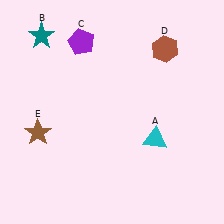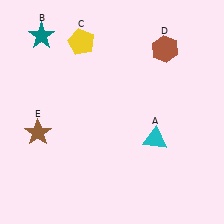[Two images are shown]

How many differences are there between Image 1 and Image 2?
There is 1 difference between the two images.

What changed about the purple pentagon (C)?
In Image 1, C is purple. In Image 2, it changed to yellow.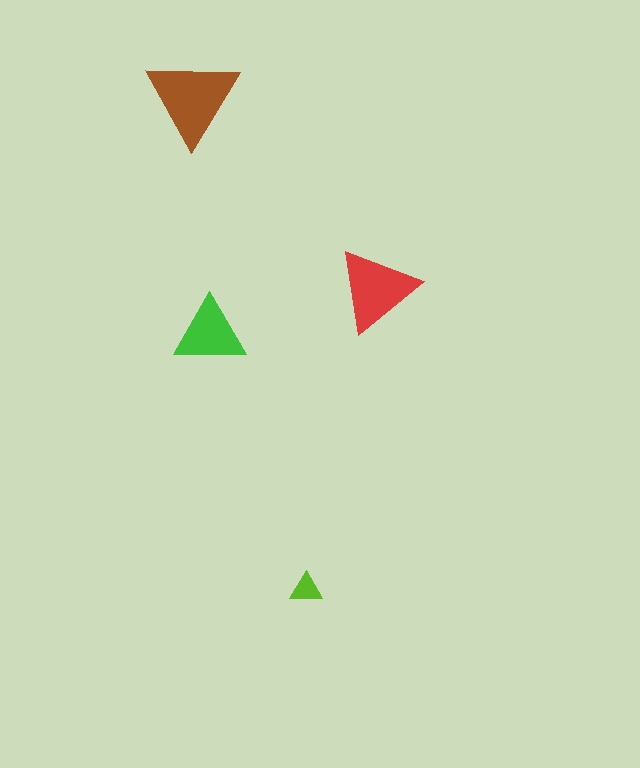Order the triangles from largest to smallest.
the brown one, the red one, the green one, the lime one.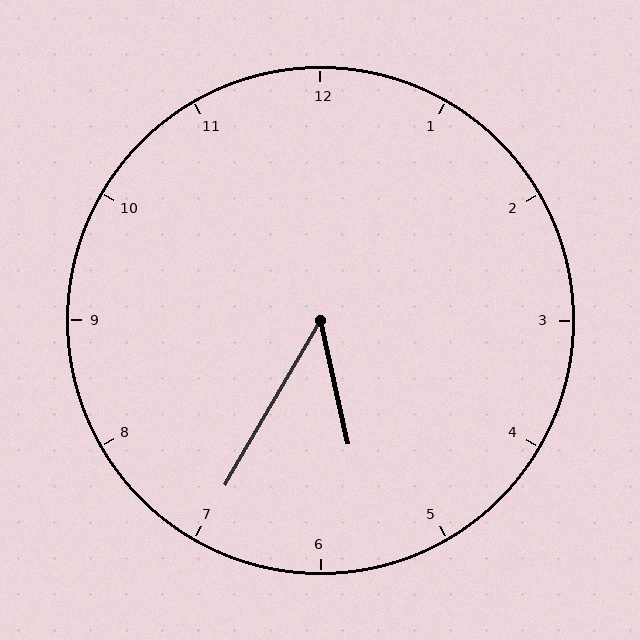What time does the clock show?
5:35.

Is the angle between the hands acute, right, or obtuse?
It is acute.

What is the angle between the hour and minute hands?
Approximately 42 degrees.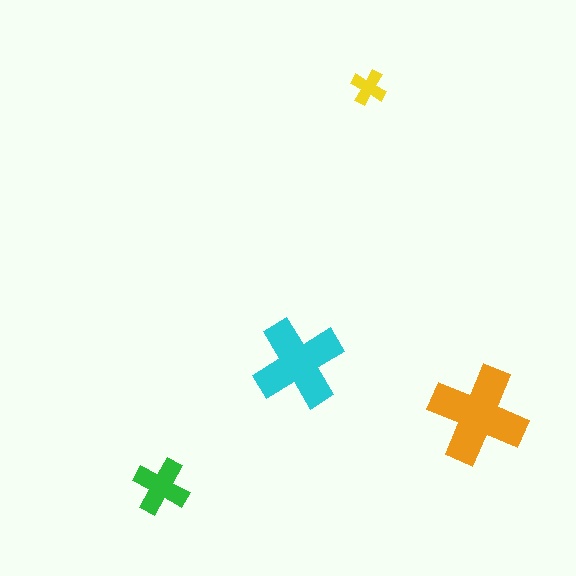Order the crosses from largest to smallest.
the orange one, the cyan one, the green one, the yellow one.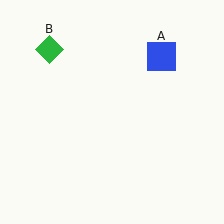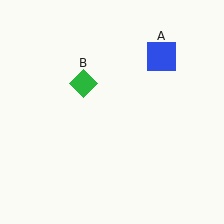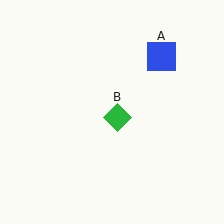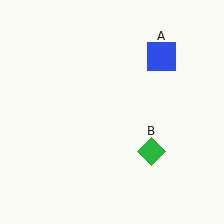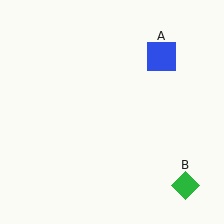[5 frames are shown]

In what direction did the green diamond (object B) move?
The green diamond (object B) moved down and to the right.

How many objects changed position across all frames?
1 object changed position: green diamond (object B).